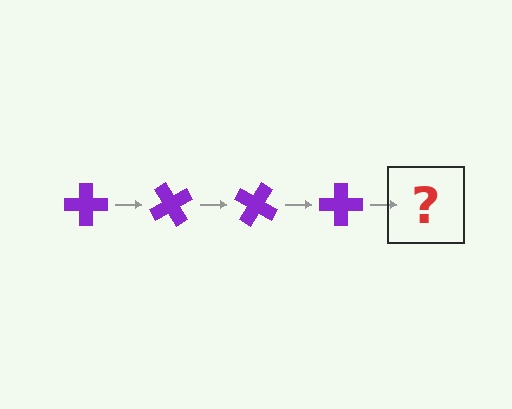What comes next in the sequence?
The next element should be a purple cross rotated 240 degrees.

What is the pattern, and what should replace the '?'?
The pattern is that the cross rotates 60 degrees each step. The '?' should be a purple cross rotated 240 degrees.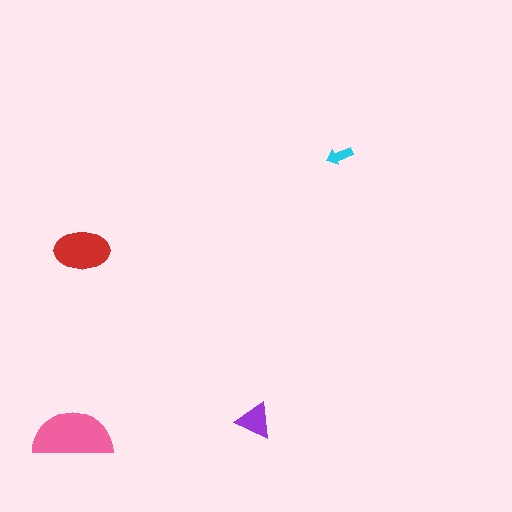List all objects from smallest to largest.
The cyan arrow, the purple triangle, the red ellipse, the pink semicircle.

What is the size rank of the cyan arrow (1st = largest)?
4th.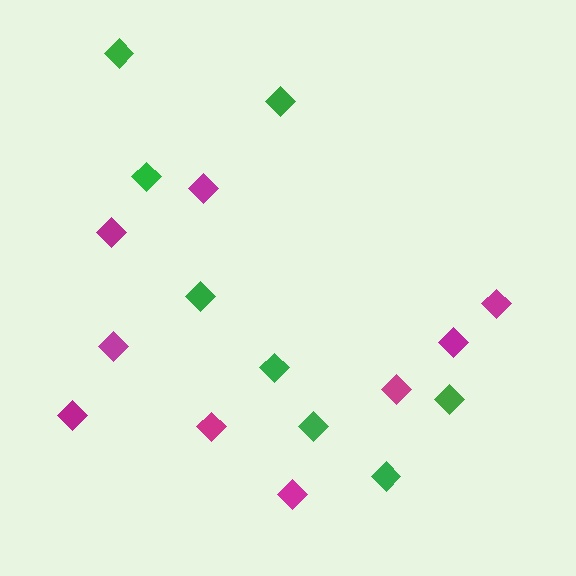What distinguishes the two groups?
There are 2 groups: one group of green diamonds (8) and one group of magenta diamonds (9).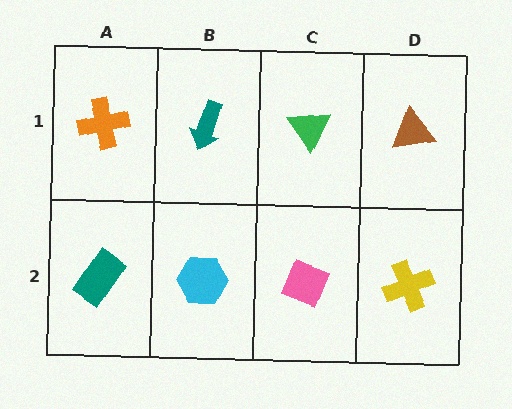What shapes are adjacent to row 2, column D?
A brown triangle (row 1, column D), a pink diamond (row 2, column C).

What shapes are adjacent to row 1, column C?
A pink diamond (row 2, column C), a teal arrow (row 1, column B), a brown triangle (row 1, column D).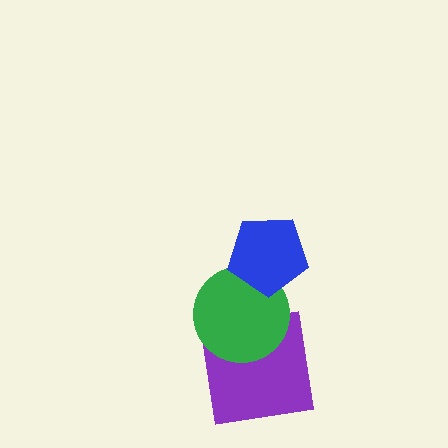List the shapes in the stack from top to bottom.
From top to bottom: the blue pentagon, the green circle, the purple square.